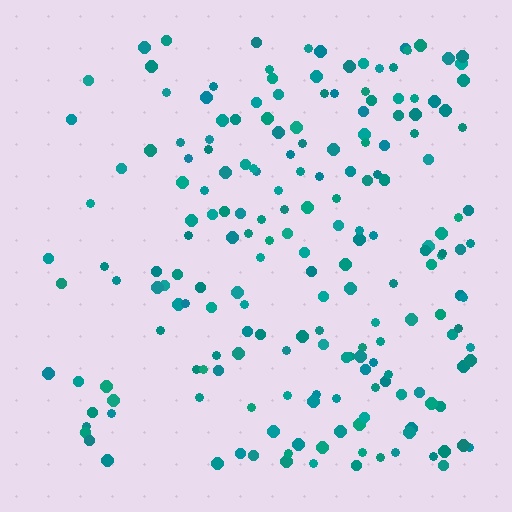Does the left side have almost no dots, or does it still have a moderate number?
Still a moderate number, just noticeably fewer than the right.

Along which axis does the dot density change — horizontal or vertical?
Horizontal.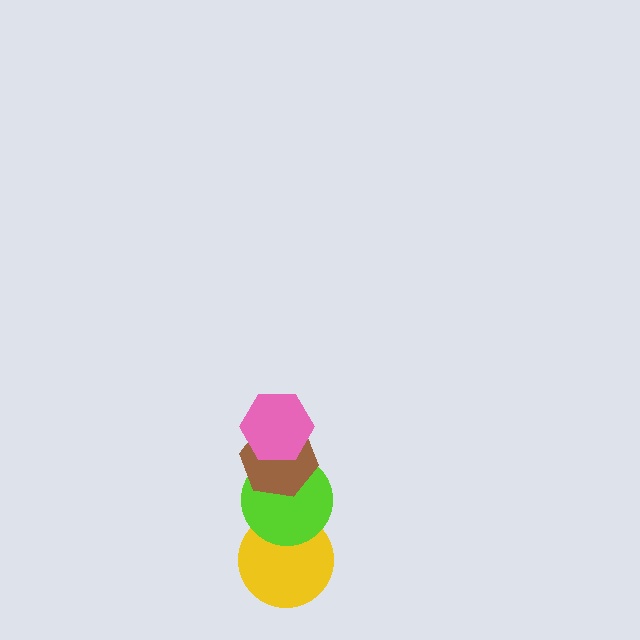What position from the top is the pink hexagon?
The pink hexagon is 1st from the top.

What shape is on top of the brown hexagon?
The pink hexagon is on top of the brown hexagon.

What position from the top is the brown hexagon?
The brown hexagon is 2nd from the top.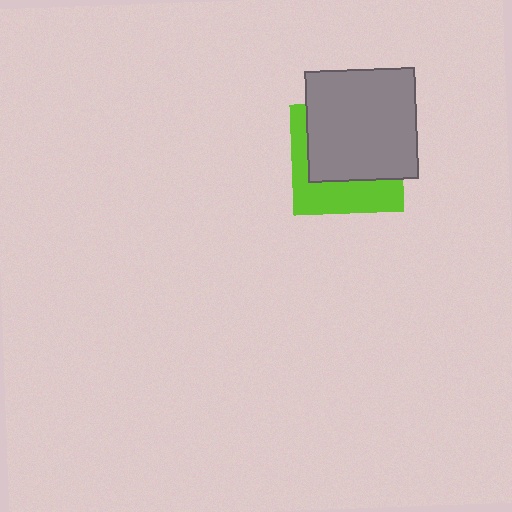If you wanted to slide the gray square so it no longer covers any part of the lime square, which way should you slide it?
Slide it up — that is the most direct way to separate the two shapes.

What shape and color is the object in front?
The object in front is a gray square.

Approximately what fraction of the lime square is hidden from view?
Roughly 61% of the lime square is hidden behind the gray square.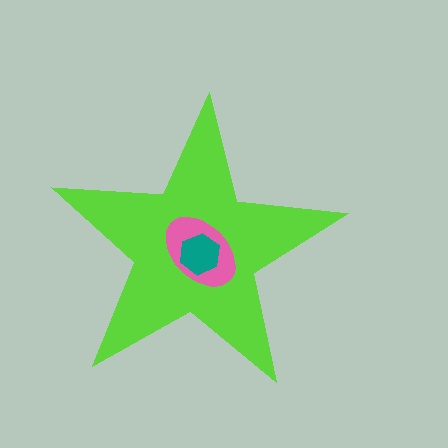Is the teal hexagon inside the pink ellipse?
Yes.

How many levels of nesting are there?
3.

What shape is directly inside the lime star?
The pink ellipse.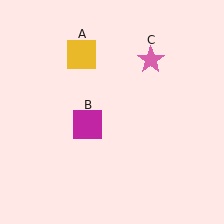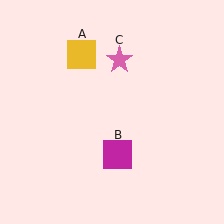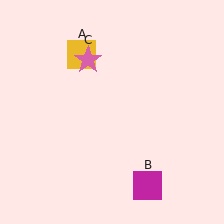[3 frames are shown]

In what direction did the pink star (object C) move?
The pink star (object C) moved left.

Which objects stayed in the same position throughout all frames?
Yellow square (object A) remained stationary.